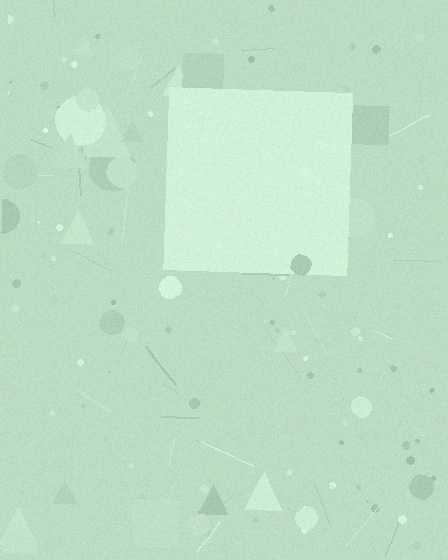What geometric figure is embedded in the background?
A square is embedded in the background.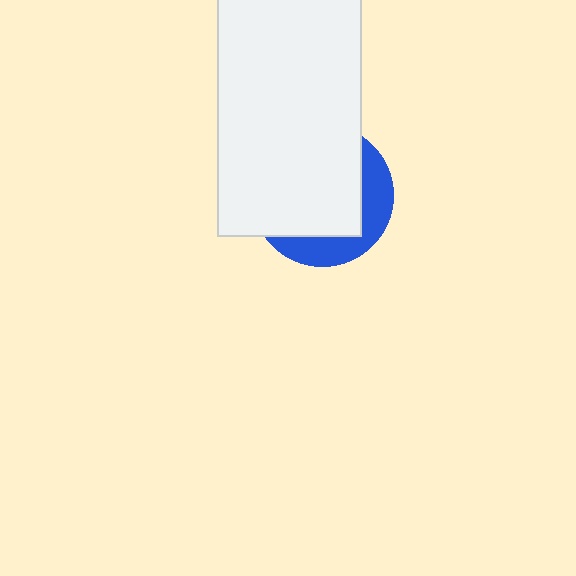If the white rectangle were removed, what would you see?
You would see the complete blue circle.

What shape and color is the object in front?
The object in front is a white rectangle.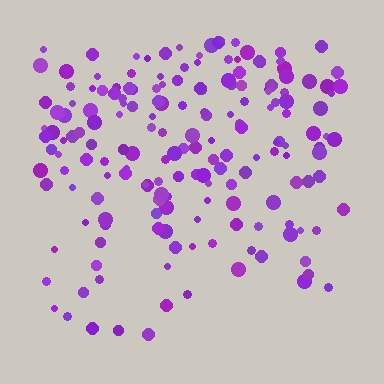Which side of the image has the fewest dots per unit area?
The bottom.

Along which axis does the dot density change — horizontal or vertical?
Vertical.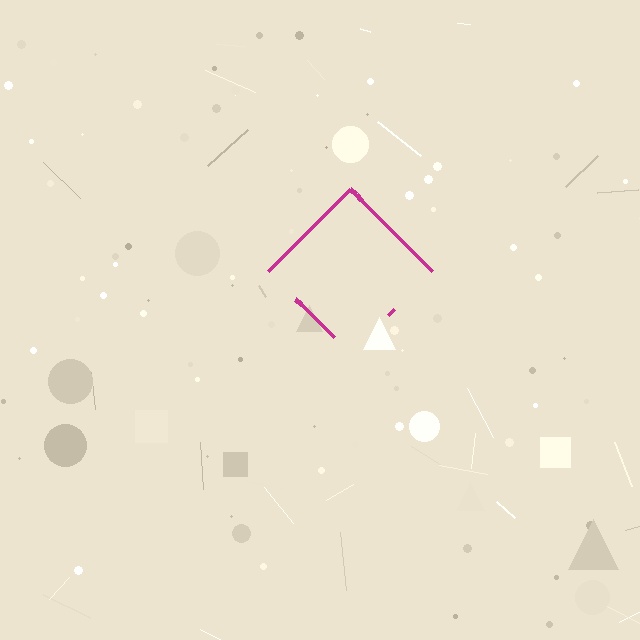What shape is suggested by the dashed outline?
The dashed outline suggests a diamond.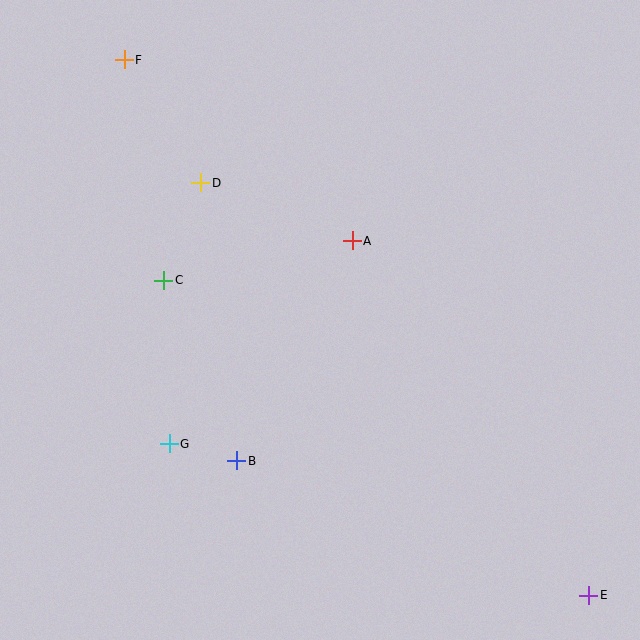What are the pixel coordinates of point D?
Point D is at (201, 183).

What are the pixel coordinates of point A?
Point A is at (352, 241).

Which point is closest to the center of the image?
Point A at (352, 241) is closest to the center.